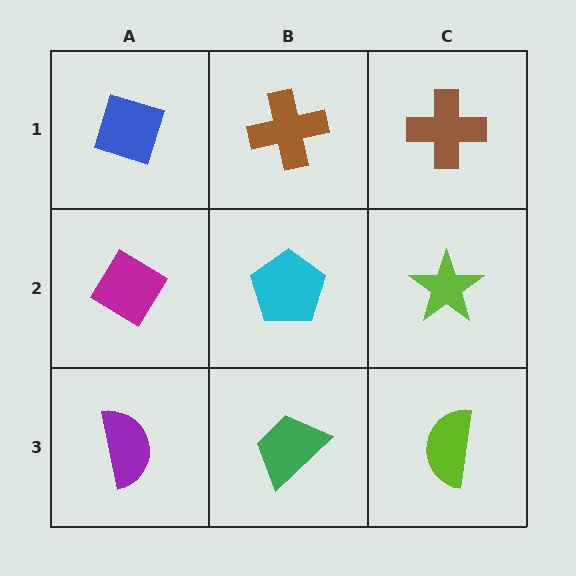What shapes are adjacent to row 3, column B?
A cyan pentagon (row 2, column B), a purple semicircle (row 3, column A), a lime semicircle (row 3, column C).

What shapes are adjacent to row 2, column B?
A brown cross (row 1, column B), a green trapezoid (row 3, column B), a magenta diamond (row 2, column A), a lime star (row 2, column C).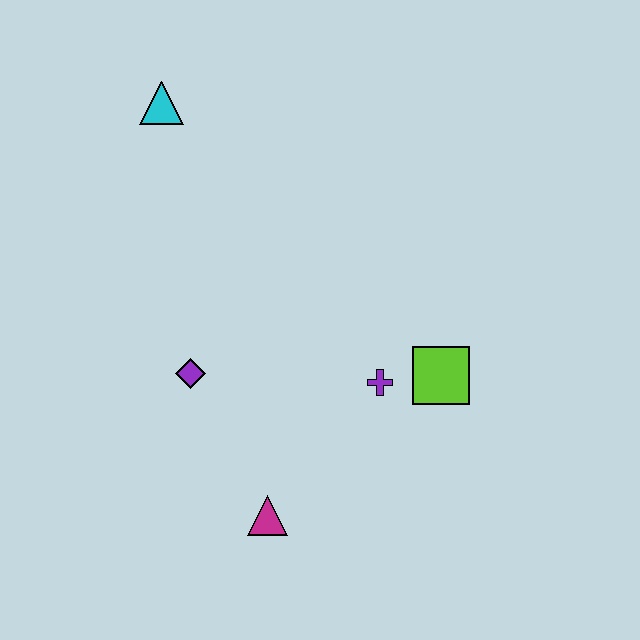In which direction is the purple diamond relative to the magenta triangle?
The purple diamond is above the magenta triangle.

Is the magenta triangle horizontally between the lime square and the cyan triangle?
Yes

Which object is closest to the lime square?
The purple cross is closest to the lime square.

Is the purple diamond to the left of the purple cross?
Yes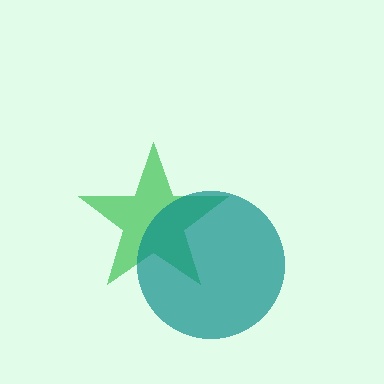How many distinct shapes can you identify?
There are 2 distinct shapes: a green star, a teal circle.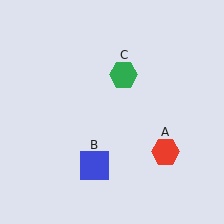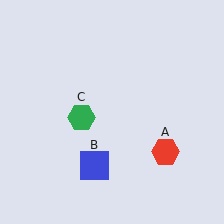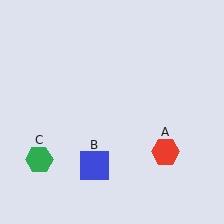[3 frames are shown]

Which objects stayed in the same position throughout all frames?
Red hexagon (object A) and blue square (object B) remained stationary.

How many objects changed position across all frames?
1 object changed position: green hexagon (object C).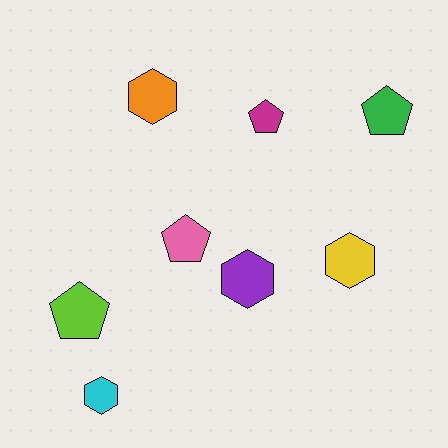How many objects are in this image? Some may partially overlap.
There are 8 objects.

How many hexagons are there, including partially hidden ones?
There are 4 hexagons.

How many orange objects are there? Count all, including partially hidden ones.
There is 1 orange object.